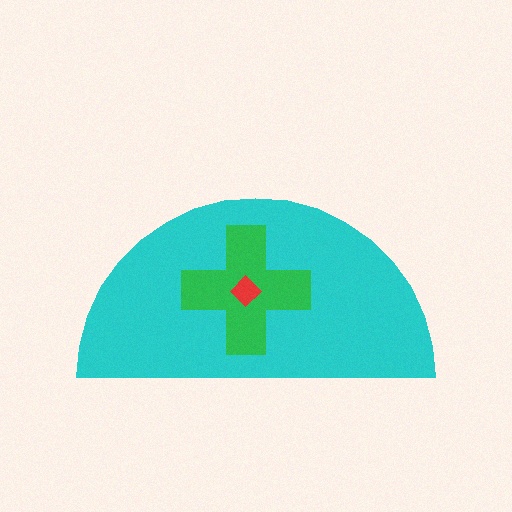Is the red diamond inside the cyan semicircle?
Yes.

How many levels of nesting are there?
3.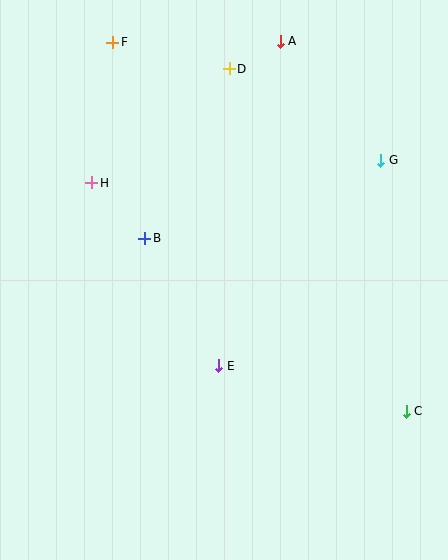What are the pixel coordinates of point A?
Point A is at (280, 41).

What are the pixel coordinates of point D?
Point D is at (229, 69).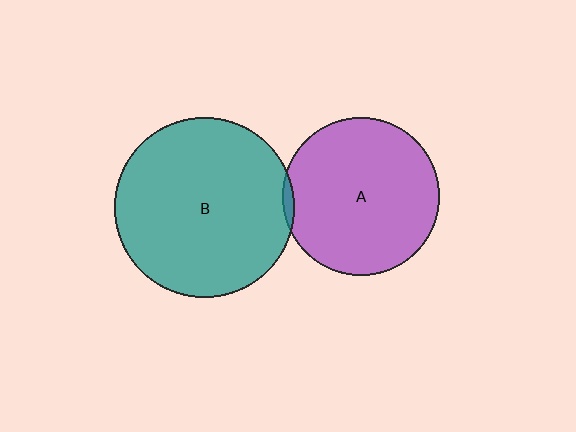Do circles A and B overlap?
Yes.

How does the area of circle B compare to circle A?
Approximately 1.3 times.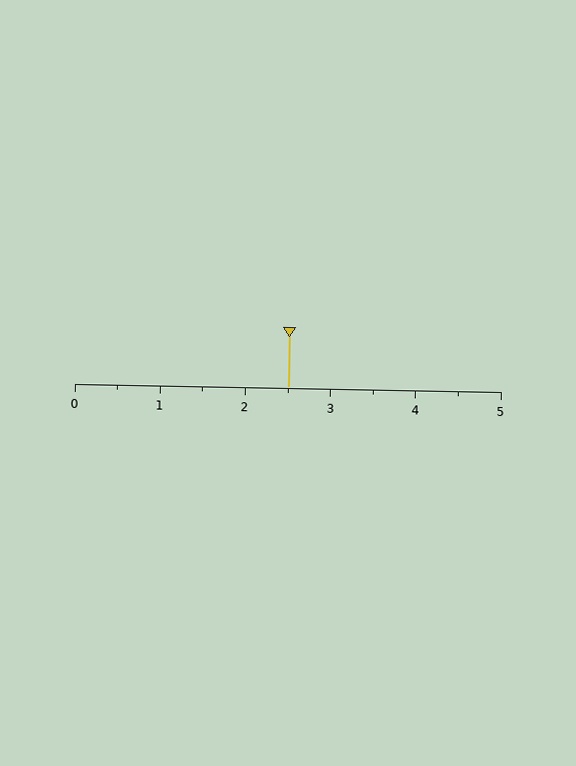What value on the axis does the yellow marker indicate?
The marker indicates approximately 2.5.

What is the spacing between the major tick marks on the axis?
The major ticks are spaced 1 apart.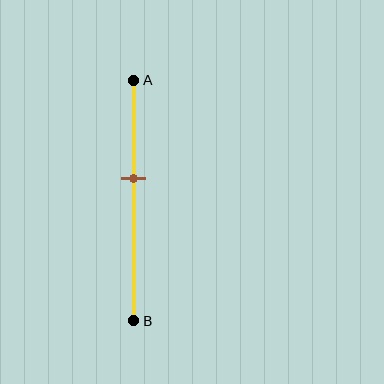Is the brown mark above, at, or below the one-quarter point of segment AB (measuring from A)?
The brown mark is below the one-quarter point of segment AB.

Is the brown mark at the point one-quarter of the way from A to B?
No, the mark is at about 40% from A, not at the 25% one-quarter point.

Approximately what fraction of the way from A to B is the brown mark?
The brown mark is approximately 40% of the way from A to B.